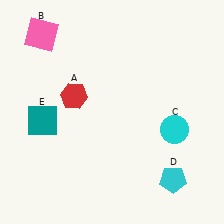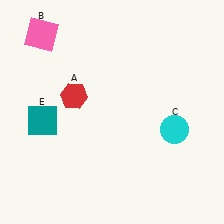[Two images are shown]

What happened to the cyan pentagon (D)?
The cyan pentagon (D) was removed in Image 2. It was in the bottom-right area of Image 1.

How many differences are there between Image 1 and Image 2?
There is 1 difference between the two images.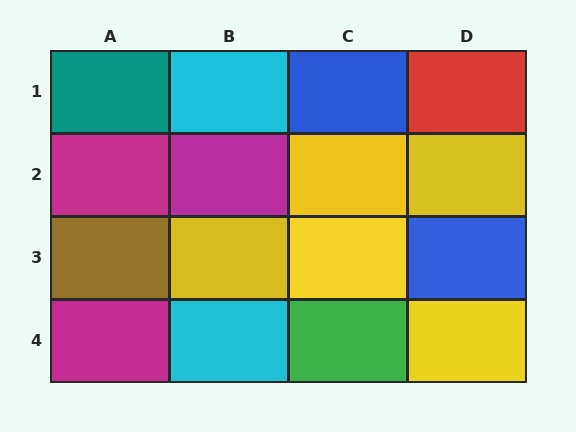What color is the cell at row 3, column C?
Yellow.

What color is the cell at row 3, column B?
Yellow.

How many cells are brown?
1 cell is brown.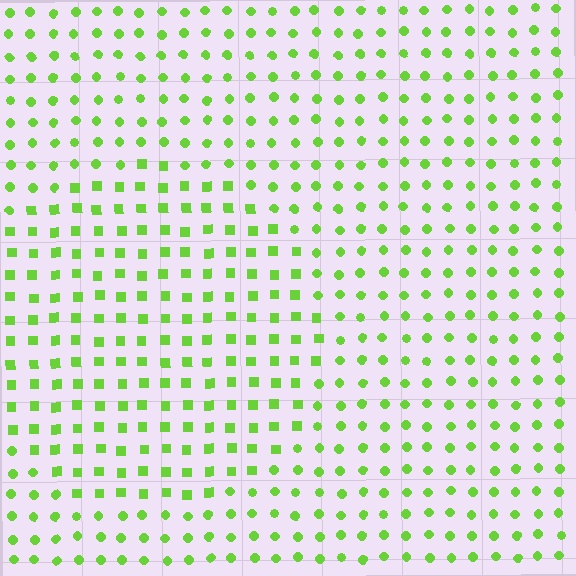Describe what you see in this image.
The image is filled with small lime elements arranged in a uniform grid. A circle-shaped region contains squares, while the surrounding area contains circles. The boundary is defined purely by the change in element shape.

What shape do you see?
I see a circle.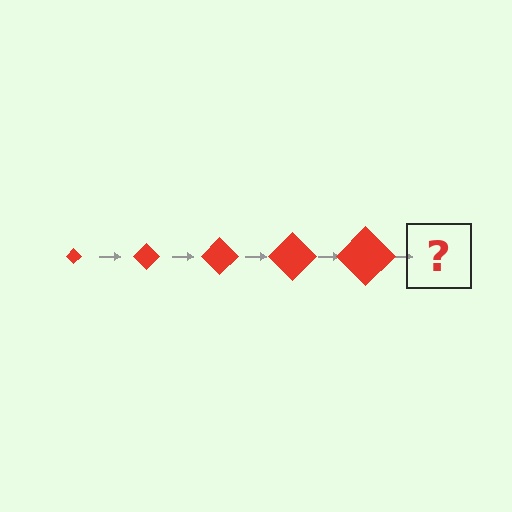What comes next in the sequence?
The next element should be a red diamond, larger than the previous one.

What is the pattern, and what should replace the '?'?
The pattern is that the diamond gets progressively larger each step. The '?' should be a red diamond, larger than the previous one.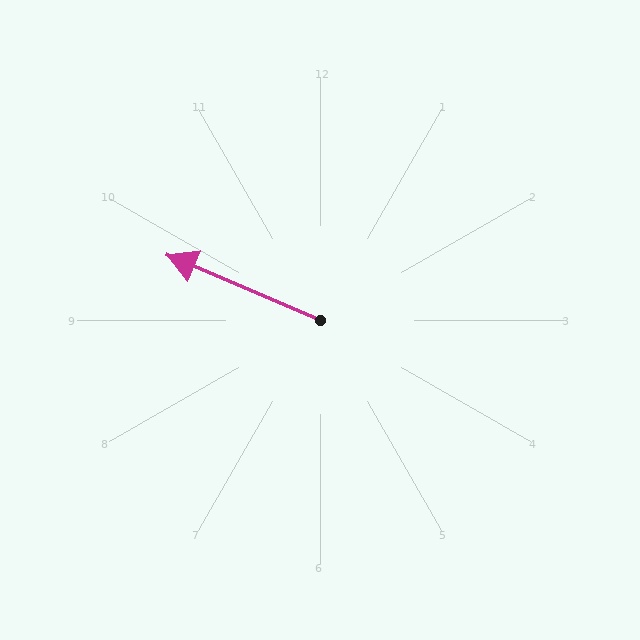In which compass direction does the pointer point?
Northwest.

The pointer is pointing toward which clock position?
Roughly 10 o'clock.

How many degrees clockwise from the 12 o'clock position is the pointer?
Approximately 293 degrees.